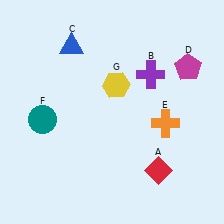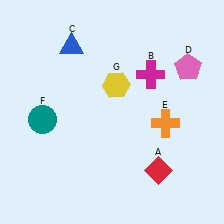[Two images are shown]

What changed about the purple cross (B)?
In Image 1, B is purple. In Image 2, it changed to magenta.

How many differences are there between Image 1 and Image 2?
There are 2 differences between the two images.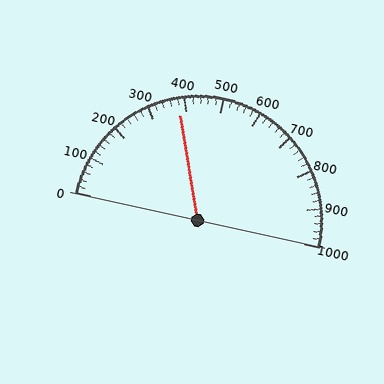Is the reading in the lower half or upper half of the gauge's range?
The reading is in the lower half of the range (0 to 1000).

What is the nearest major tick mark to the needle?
The nearest major tick mark is 400.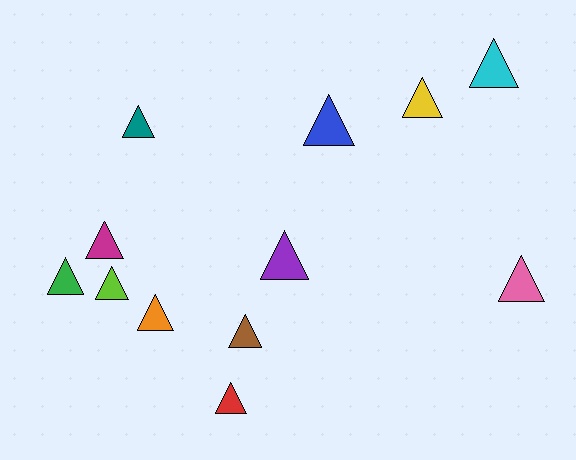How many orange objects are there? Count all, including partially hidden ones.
There is 1 orange object.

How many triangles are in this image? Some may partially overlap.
There are 12 triangles.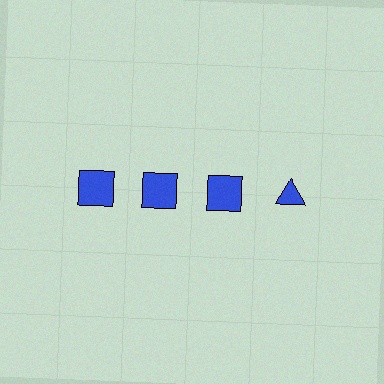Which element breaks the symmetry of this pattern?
The blue triangle in the top row, second from right column breaks the symmetry. All other shapes are blue squares.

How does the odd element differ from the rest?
It has a different shape: triangle instead of square.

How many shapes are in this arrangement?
There are 4 shapes arranged in a grid pattern.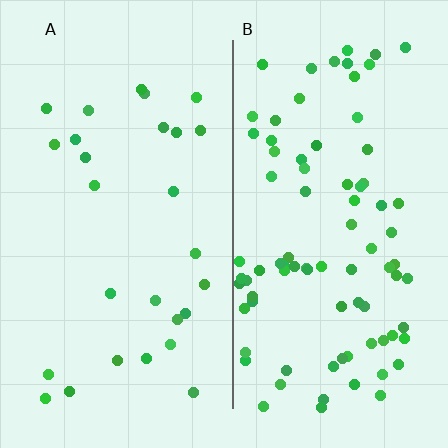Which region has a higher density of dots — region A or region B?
B (the right).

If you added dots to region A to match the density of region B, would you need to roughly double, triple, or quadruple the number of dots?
Approximately triple.